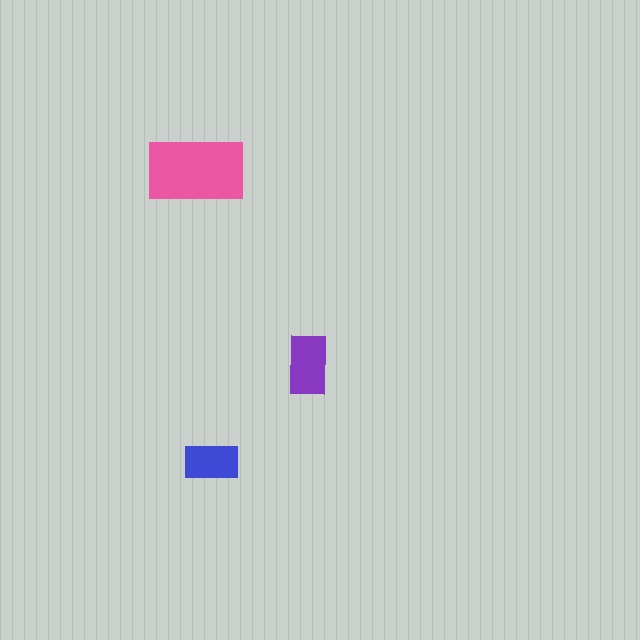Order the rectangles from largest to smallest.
the pink one, the purple one, the blue one.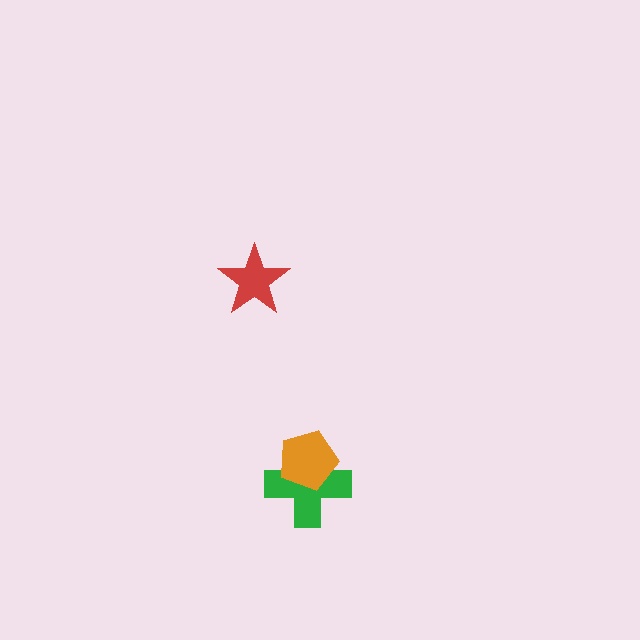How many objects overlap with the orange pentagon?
1 object overlaps with the orange pentagon.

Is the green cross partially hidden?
Yes, it is partially covered by another shape.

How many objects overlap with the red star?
0 objects overlap with the red star.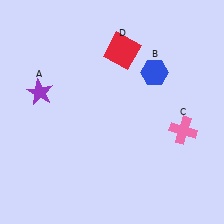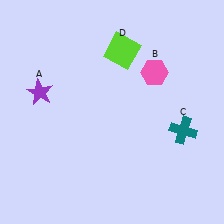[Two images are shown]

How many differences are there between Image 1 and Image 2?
There are 3 differences between the two images.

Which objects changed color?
B changed from blue to pink. C changed from pink to teal. D changed from red to lime.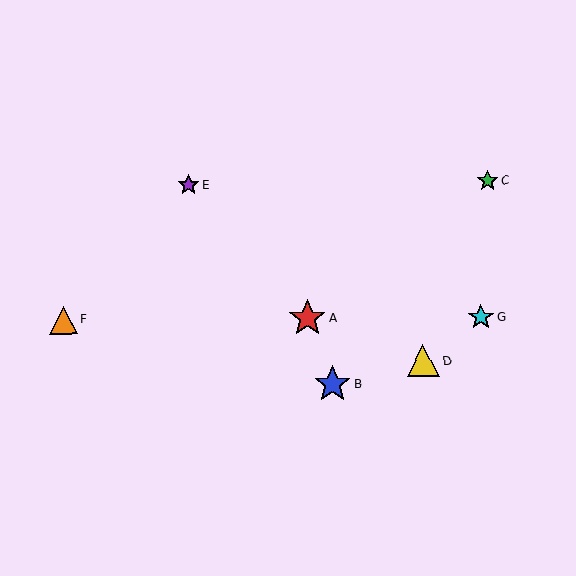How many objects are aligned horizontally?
3 objects (A, F, G) are aligned horizontally.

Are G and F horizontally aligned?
Yes, both are at y≈317.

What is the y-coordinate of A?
Object A is at y≈318.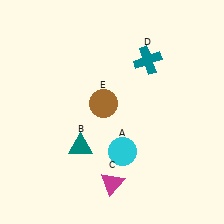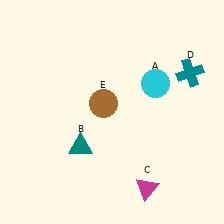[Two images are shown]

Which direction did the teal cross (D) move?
The teal cross (D) moved right.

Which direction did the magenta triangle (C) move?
The magenta triangle (C) moved right.